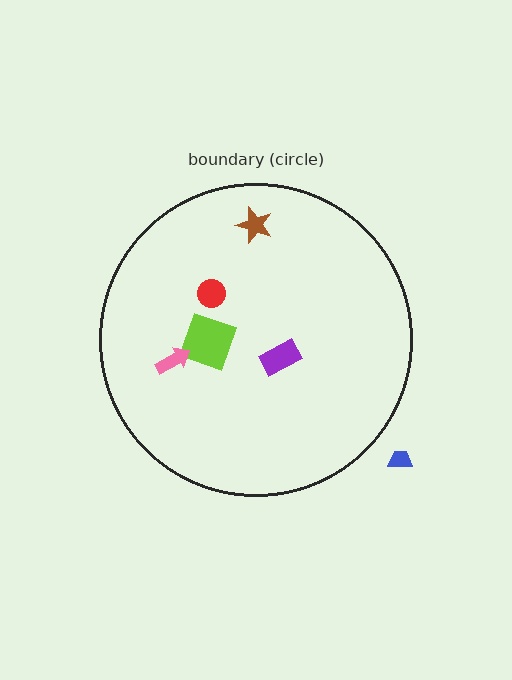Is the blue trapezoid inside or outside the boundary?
Outside.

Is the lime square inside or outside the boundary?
Inside.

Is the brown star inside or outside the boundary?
Inside.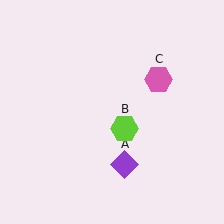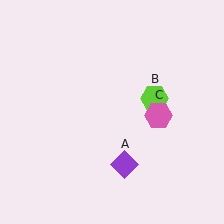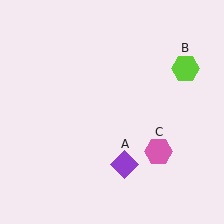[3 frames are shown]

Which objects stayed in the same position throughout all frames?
Purple diamond (object A) remained stationary.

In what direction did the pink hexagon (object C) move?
The pink hexagon (object C) moved down.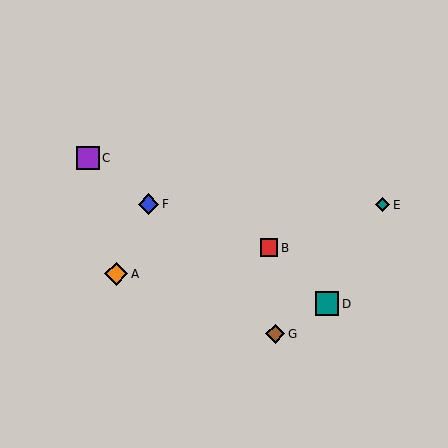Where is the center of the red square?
The center of the red square is at (269, 248).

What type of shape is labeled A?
Shape A is an orange diamond.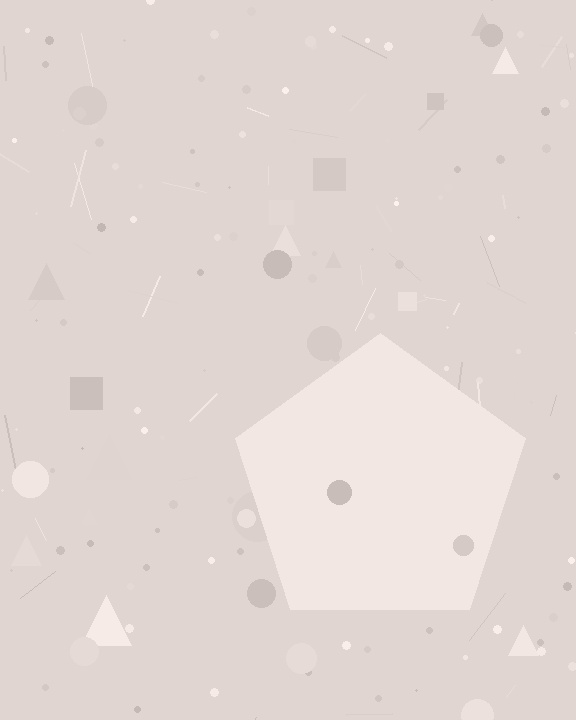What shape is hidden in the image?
A pentagon is hidden in the image.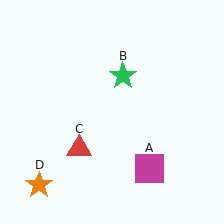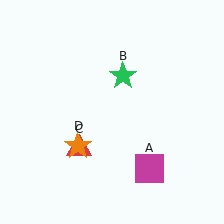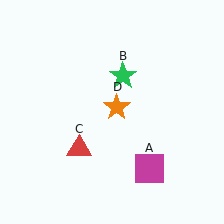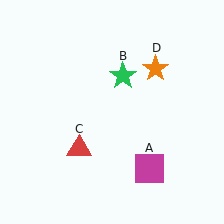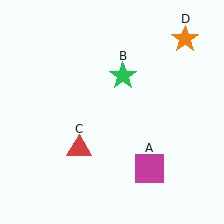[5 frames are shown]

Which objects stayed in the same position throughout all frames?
Magenta square (object A) and green star (object B) and red triangle (object C) remained stationary.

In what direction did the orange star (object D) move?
The orange star (object D) moved up and to the right.